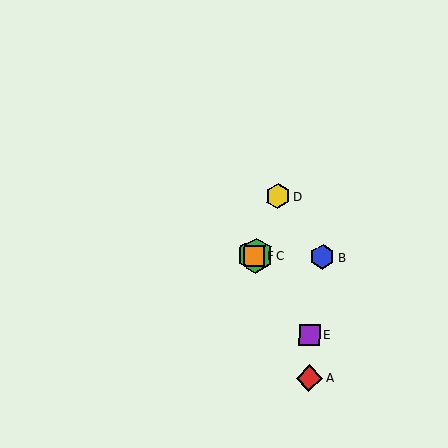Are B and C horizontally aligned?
Yes, both are at y≈257.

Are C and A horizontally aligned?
No, C is at y≈256 and A is at y≈378.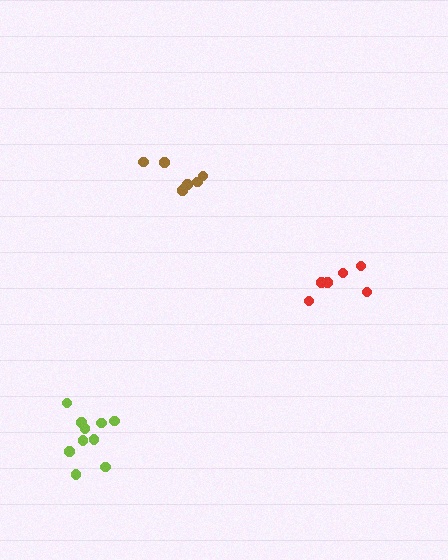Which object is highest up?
The brown cluster is topmost.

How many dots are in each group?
Group 1: 7 dots, Group 2: 10 dots, Group 3: 6 dots (23 total).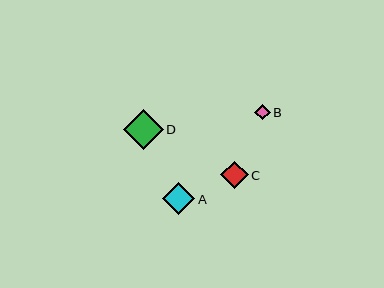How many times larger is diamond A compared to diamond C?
Diamond A is approximately 1.2 times the size of diamond C.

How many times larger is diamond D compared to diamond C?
Diamond D is approximately 1.5 times the size of diamond C.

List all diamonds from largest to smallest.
From largest to smallest: D, A, C, B.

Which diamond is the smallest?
Diamond B is the smallest with a size of approximately 15 pixels.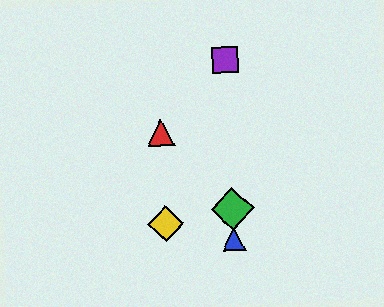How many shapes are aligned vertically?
3 shapes (the blue triangle, the green diamond, the purple square) are aligned vertically.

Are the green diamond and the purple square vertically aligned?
Yes, both are at x≈232.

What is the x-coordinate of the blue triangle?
The blue triangle is at x≈234.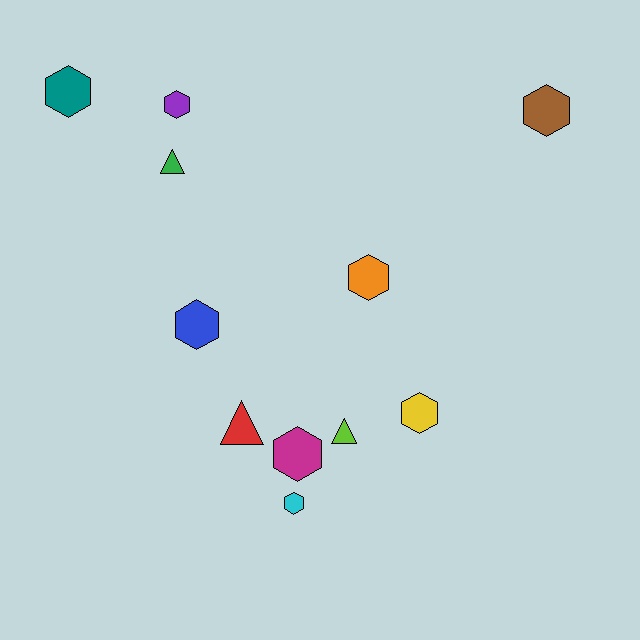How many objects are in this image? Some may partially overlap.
There are 11 objects.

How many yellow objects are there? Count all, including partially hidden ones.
There is 1 yellow object.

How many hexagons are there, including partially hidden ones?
There are 8 hexagons.